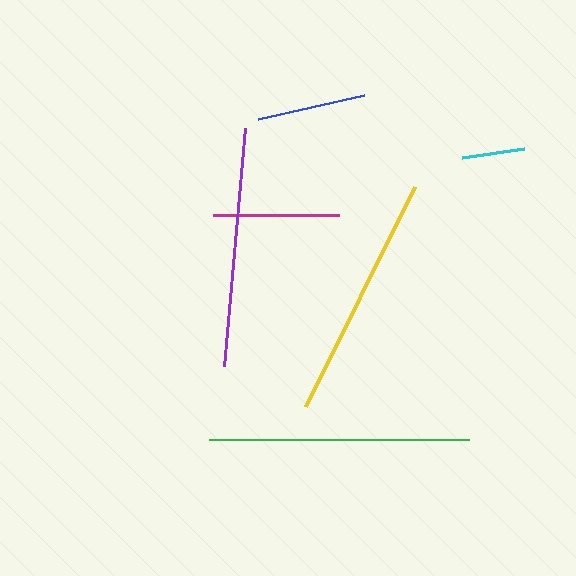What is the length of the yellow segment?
The yellow segment is approximately 245 pixels long.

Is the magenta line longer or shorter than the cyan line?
The magenta line is longer than the cyan line.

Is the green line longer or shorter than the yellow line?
The green line is longer than the yellow line.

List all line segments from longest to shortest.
From longest to shortest: green, yellow, purple, magenta, blue, cyan.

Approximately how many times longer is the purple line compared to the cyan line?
The purple line is approximately 3.8 times the length of the cyan line.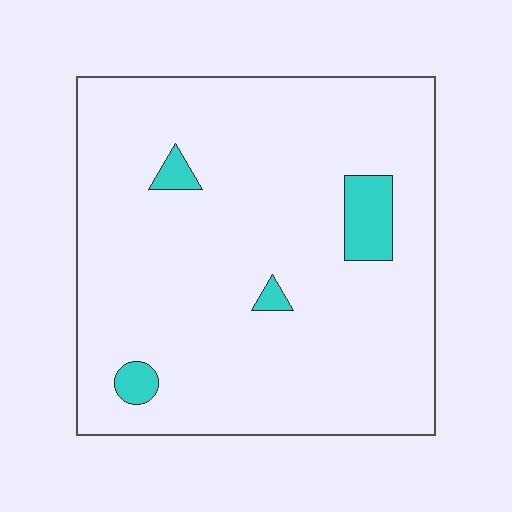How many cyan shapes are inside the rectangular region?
4.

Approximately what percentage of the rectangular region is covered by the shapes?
Approximately 5%.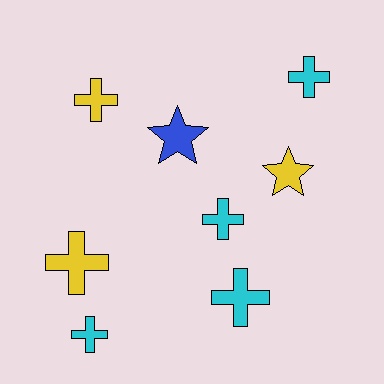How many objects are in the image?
There are 8 objects.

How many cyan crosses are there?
There are 4 cyan crosses.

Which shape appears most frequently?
Cross, with 6 objects.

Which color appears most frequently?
Cyan, with 4 objects.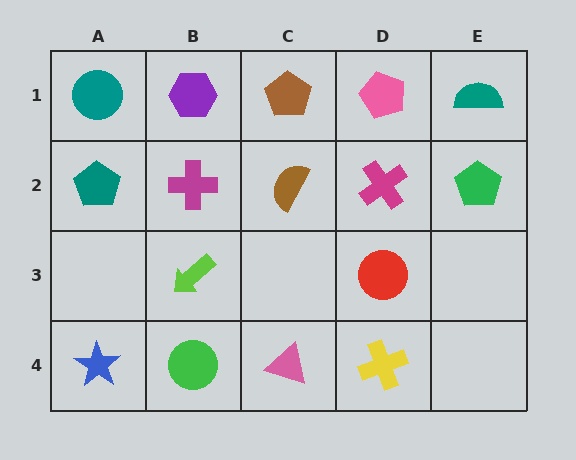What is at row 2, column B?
A magenta cross.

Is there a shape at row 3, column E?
No, that cell is empty.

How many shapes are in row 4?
4 shapes.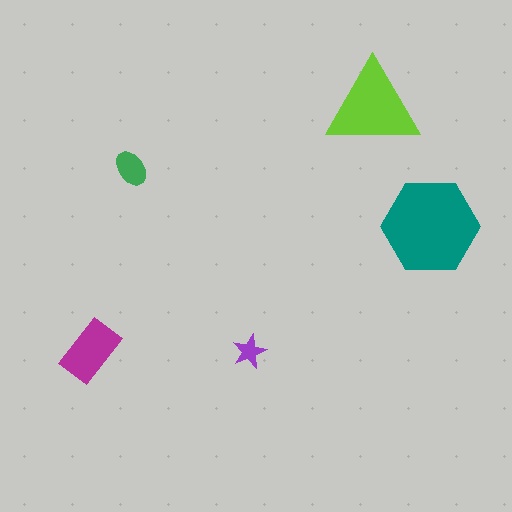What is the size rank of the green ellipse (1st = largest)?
4th.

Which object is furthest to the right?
The teal hexagon is rightmost.